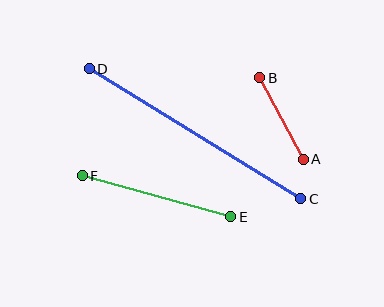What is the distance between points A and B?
The distance is approximately 92 pixels.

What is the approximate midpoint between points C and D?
The midpoint is at approximately (195, 134) pixels.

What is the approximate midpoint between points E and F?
The midpoint is at approximately (157, 196) pixels.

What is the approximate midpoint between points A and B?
The midpoint is at approximately (282, 119) pixels.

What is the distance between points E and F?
The distance is approximately 154 pixels.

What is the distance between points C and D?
The distance is approximately 248 pixels.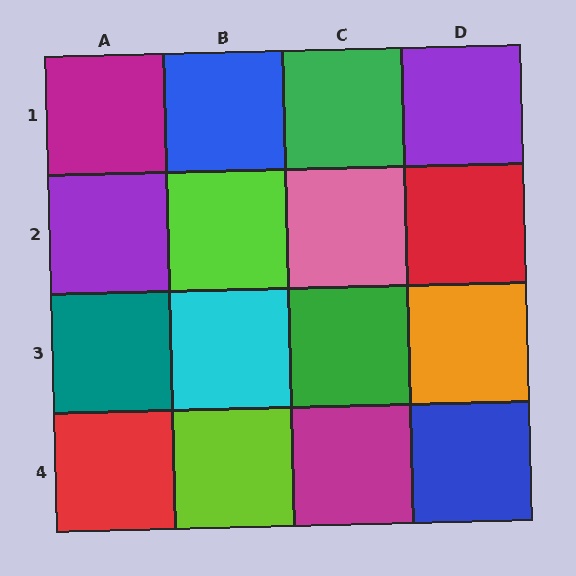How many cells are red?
2 cells are red.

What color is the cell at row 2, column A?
Purple.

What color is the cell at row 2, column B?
Lime.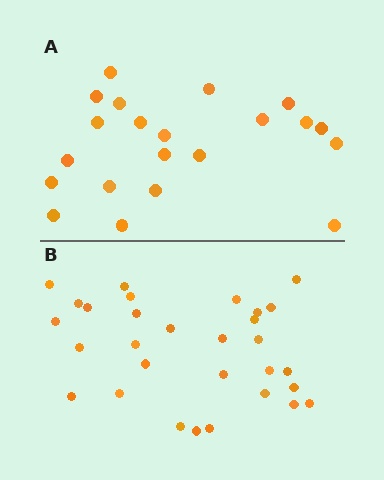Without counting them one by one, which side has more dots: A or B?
Region B (the bottom region) has more dots.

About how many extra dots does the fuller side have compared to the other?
Region B has roughly 8 or so more dots than region A.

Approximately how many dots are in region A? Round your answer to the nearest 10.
About 20 dots. (The exact count is 21, which rounds to 20.)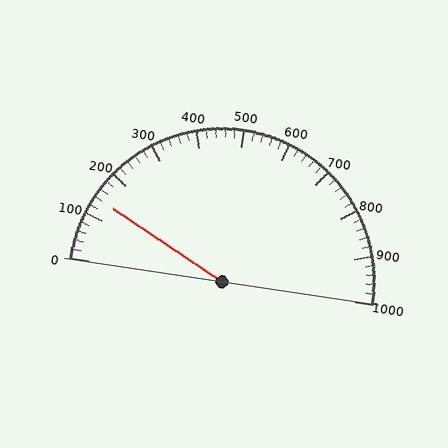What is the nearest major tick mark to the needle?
The nearest major tick mark is 100.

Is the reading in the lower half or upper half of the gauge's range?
The reading is in the lower half of the range (0 to 1000).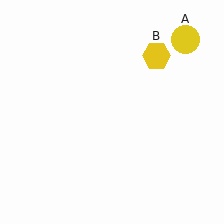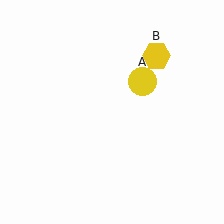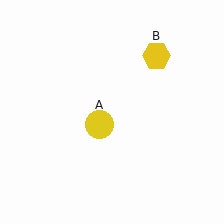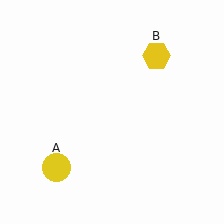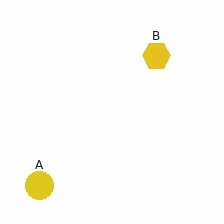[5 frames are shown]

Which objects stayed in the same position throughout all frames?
Yellow hexagon (object B) remained stationary.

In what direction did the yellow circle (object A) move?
The yellow circle (object A) moved down and to the left.